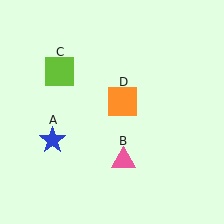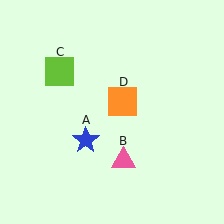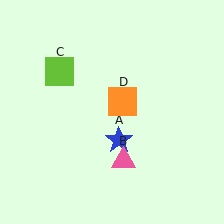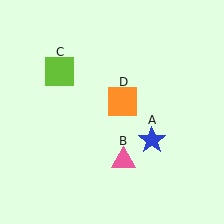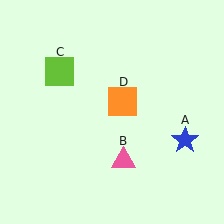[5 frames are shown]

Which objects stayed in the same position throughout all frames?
Pink triangle (object B) and lime square (object C) and orange square (object D) remained stationary.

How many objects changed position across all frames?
1 object changed position: blue star (object A).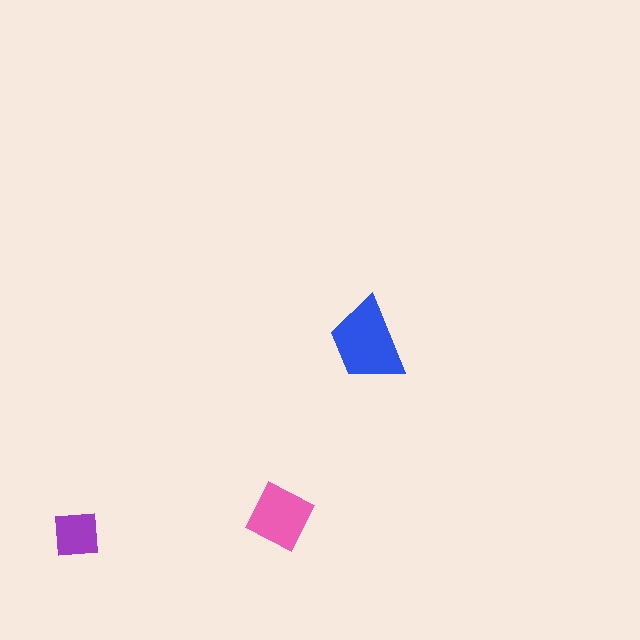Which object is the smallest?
The purple square.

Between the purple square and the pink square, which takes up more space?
The pink square.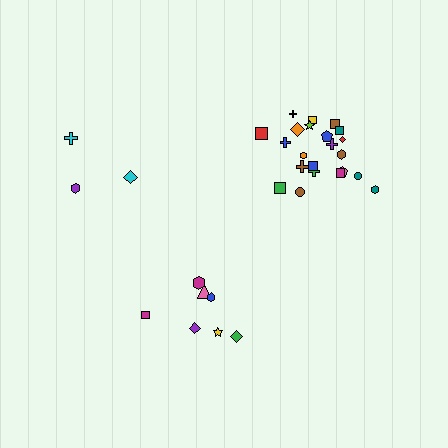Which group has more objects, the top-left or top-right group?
The top-right group.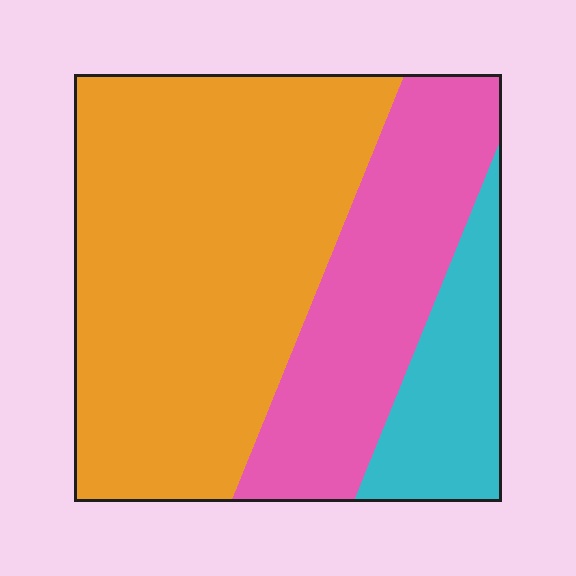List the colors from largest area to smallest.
From largest to smallest: orange, pink, cyan.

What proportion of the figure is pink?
Pink covers about 30% of the figure.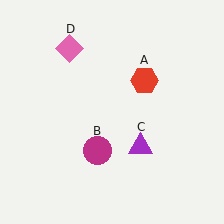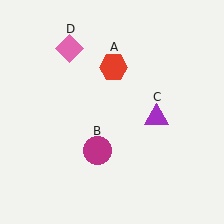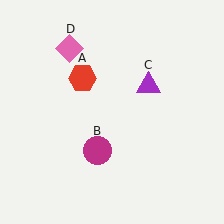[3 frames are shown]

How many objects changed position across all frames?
2 objects changed position: red hexagon (object A), purple triangle (object C).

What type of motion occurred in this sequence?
The red hexagon (object A), purple triangle (object C) rotated counterclockwise around the center of the scene.